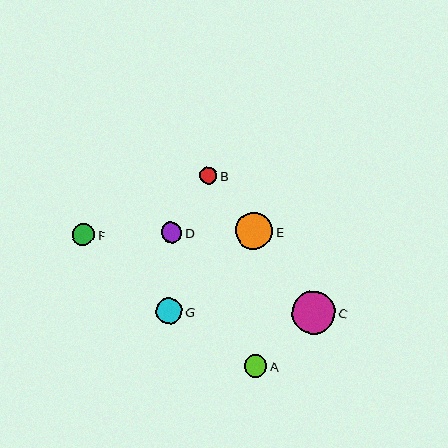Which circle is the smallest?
Circle B is the smallest with a size of approximately 17 pixels.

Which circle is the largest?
Circle C is the largest with a size of approximately 43 pixels.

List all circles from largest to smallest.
From largest to smallest: C, E, G, A, F, D, B.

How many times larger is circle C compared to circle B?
Circle C is approximately 2.5 times the size of circle B.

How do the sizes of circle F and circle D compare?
Circle F and circle D are approximately the same size.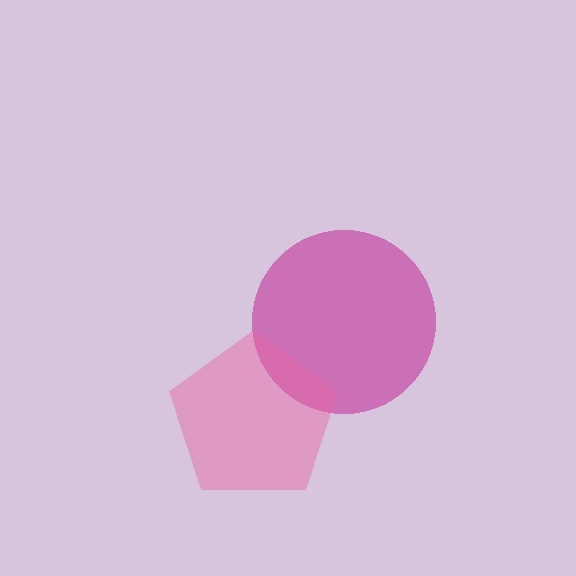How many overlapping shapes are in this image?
There are 2 overlapping shapes in the image.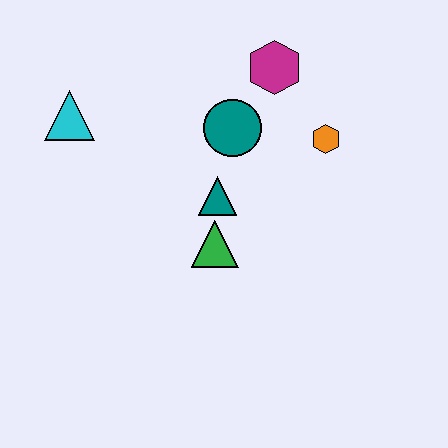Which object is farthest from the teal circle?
The cyan triangle is farthest from the teal circle.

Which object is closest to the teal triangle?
The green triangle is closest to the teal triangle.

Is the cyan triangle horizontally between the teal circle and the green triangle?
No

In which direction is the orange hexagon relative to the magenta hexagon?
The orange hexagon is below the magenta hexagon.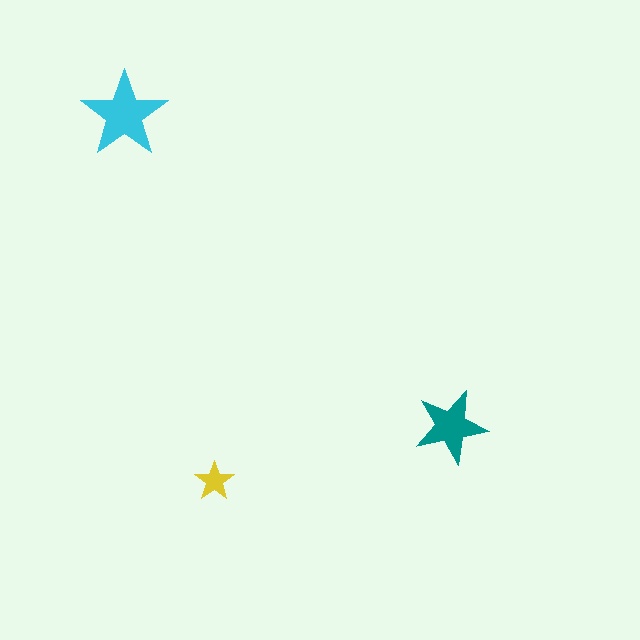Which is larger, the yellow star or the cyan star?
The cyan one.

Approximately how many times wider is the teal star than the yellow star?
About 2 times wider.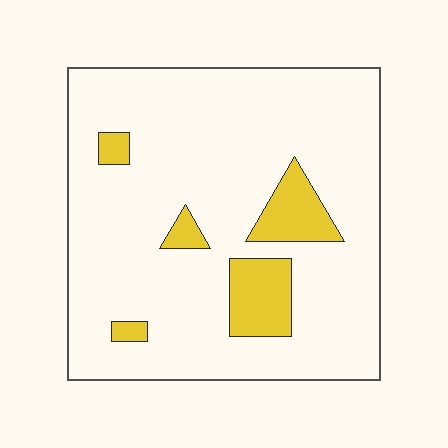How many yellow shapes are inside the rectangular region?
5.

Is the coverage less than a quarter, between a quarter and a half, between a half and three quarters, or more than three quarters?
Less than a quarter.